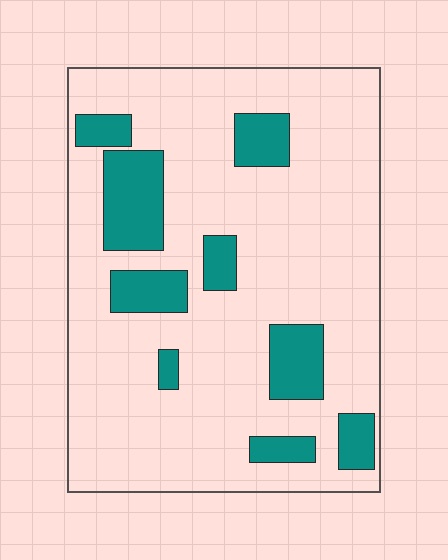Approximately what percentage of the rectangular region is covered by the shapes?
Approximately 20%.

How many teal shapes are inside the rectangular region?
9.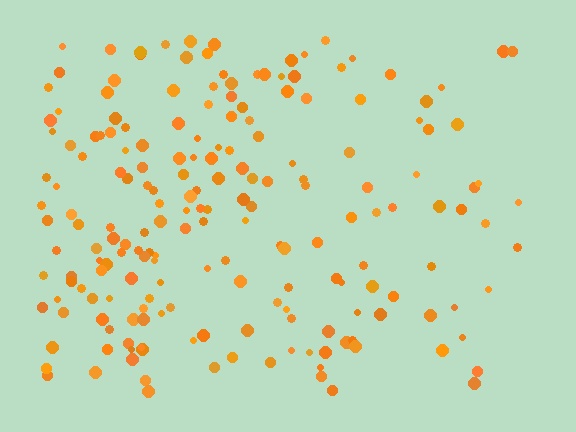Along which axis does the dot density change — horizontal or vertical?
Horizontal.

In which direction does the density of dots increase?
From right to left, with the left side densest.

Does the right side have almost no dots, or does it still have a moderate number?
Still a moderate number, just noticeably fewer than the left.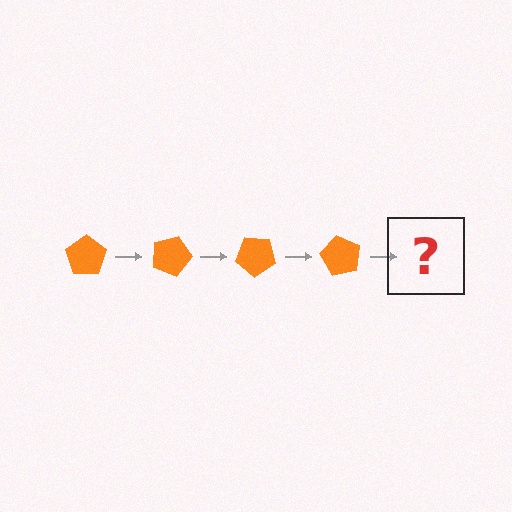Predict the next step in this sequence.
The next step is an orange pentagon rotated 80 degrees.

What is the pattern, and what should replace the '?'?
The pattern is that the pentagon rotates 20 degrees each step. The '?' should be an orange pentagon rotated 80 degrees.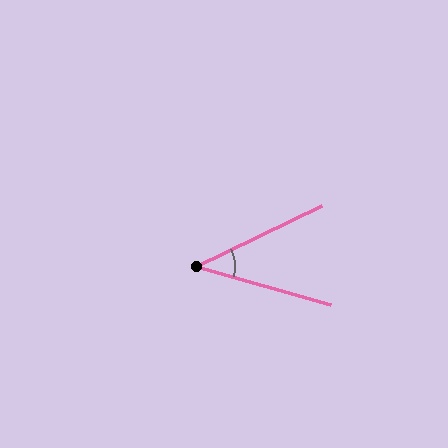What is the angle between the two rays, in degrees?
Approximately 42 degrees.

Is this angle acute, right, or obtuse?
It is acute.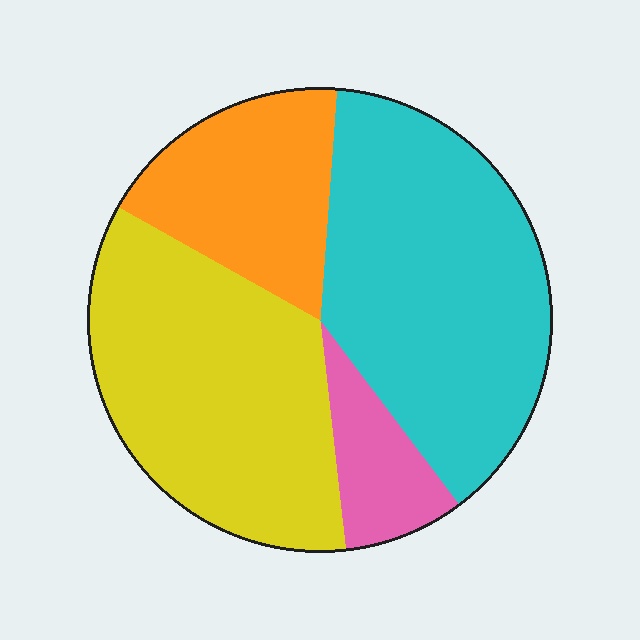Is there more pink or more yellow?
Yellow.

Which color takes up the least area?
Pink, at roughly 10%.